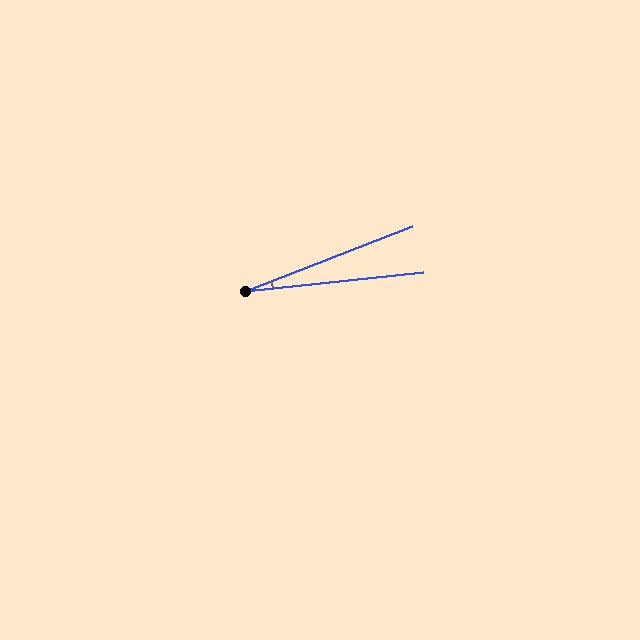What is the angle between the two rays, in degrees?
Approximately 15 degrees.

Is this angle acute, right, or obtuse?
It is acute.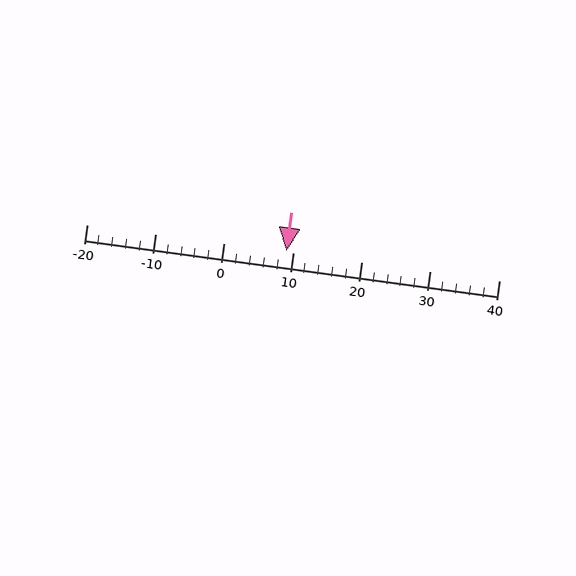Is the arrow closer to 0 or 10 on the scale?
The arrow is closer to 10.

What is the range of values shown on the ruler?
The ruler shows values from -20 to 40.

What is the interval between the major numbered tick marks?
The major tick marks are spaced 10 units apart.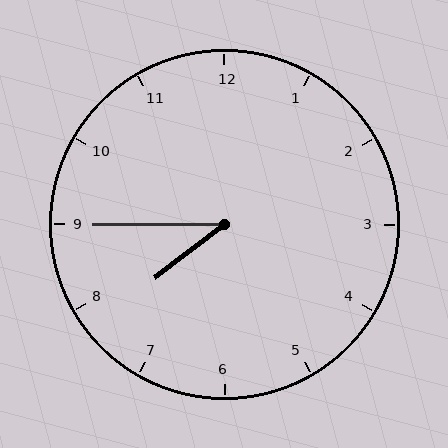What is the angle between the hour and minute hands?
Approximately 38 degrees.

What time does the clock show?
7:45.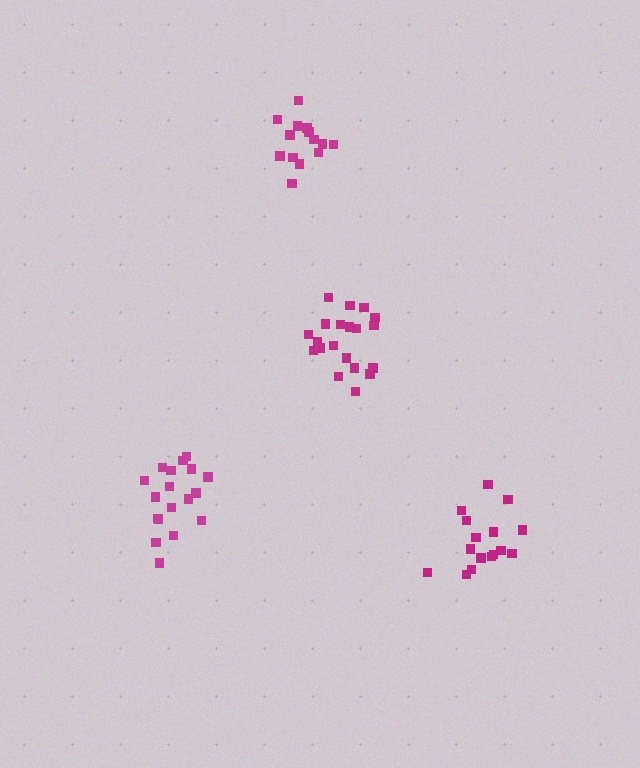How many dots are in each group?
Group 1: 14 dots, Group 2: 20 dots, Group 3: 16 dots, Group 4: 18 dots (68 total).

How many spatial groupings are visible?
There are 4 spatial groupings.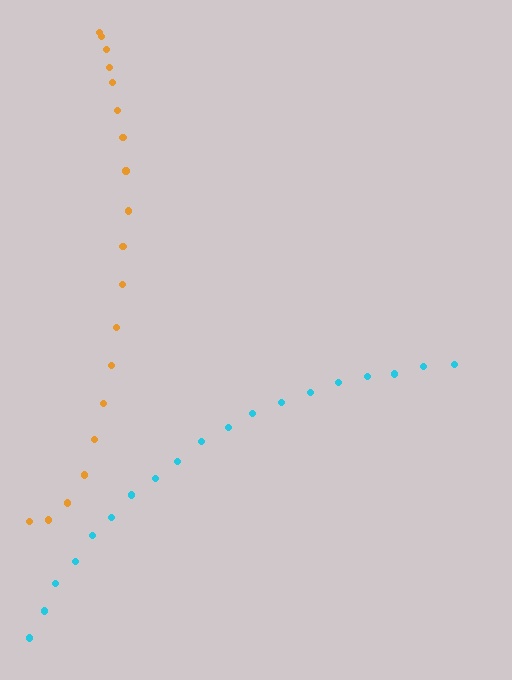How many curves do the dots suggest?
There are 2 distinct paths.